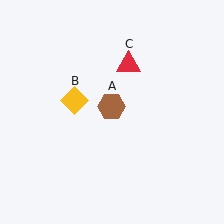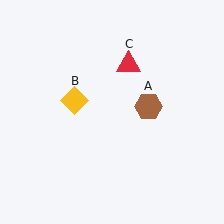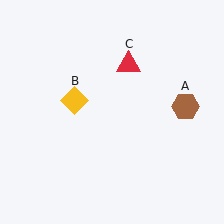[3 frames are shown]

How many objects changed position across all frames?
1 object changed position: brown hexagon (object A).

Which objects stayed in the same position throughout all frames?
Yellow diamond (object B) and red triangle (object C) remained stationary.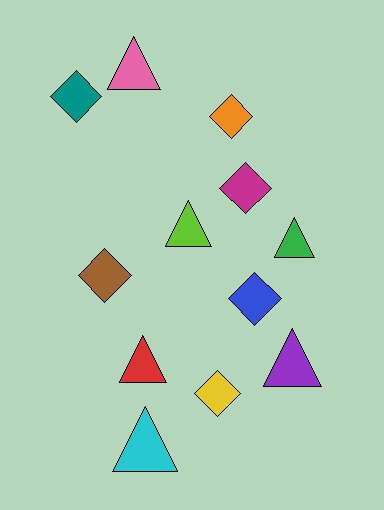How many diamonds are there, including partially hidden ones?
There are 6 diamonds.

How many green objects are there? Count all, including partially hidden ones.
There is 1 green object.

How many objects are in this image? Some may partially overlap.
There are 12 objects.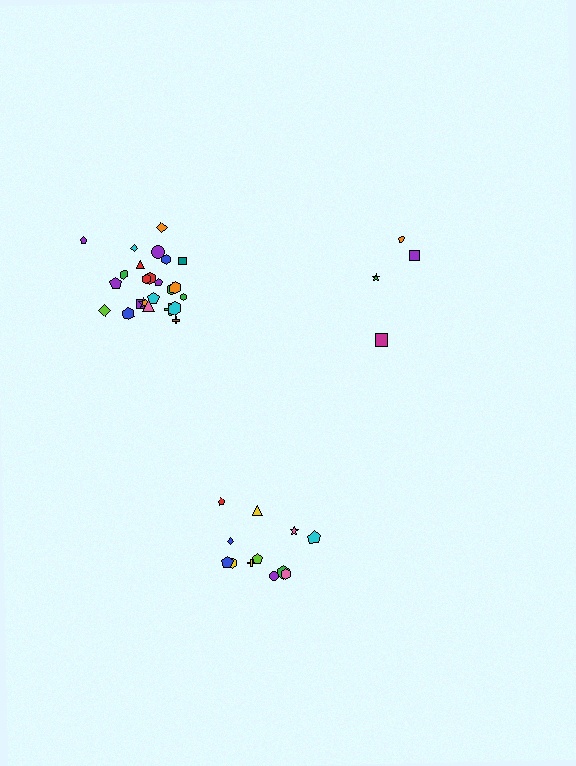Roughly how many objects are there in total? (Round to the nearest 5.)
Roughly 40 objects in total.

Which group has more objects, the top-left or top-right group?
The top-left group.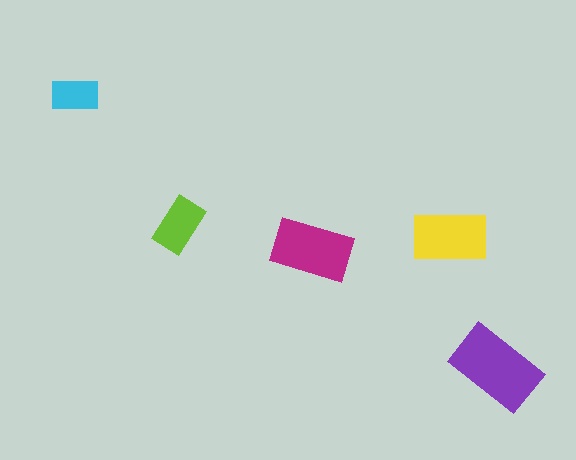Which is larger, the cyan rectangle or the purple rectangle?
The purple one.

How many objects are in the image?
There are 5 objects in the image.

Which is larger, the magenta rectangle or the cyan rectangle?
The magenta one.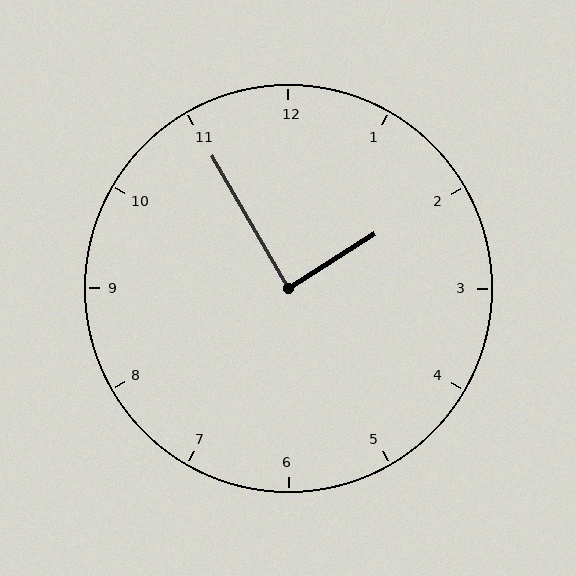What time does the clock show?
1:55.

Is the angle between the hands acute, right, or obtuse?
It is right.